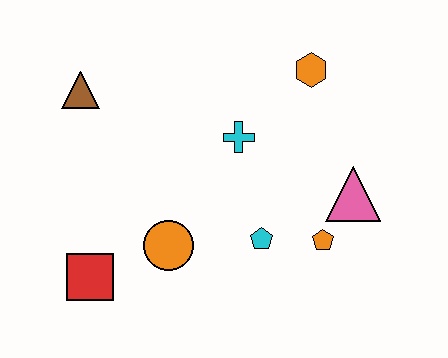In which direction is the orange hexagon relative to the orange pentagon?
The orange hexagon is above the orange pentagon.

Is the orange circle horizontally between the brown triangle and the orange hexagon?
Yes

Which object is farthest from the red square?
The orange hexagon is farthest from the red square.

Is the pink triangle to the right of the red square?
Yes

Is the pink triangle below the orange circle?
No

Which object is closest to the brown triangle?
The cyan cross is closest to the brown triangle.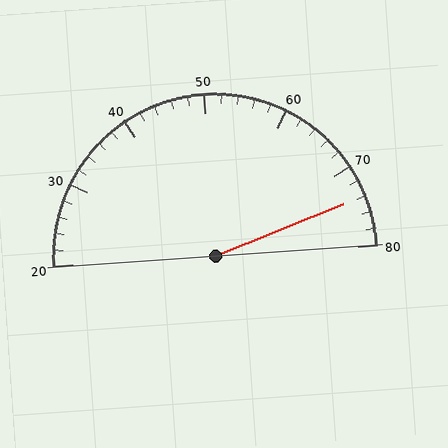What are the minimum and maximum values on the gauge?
The gauge ranges from 20 to 80.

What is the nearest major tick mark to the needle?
The nearest major tick mark is 70.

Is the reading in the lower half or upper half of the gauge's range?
The reading is in the upper half of the range (20 to 80).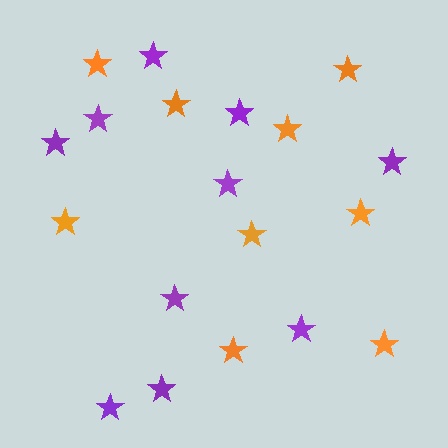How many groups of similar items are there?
There are 2 groups: one group of orange stars (9) and one group of purple stars (10).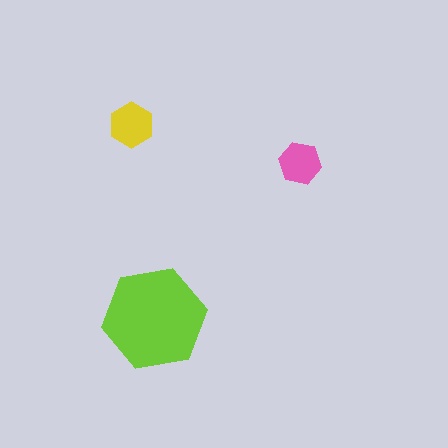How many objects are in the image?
There are 3 objects in the image.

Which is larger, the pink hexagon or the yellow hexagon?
The yellow one.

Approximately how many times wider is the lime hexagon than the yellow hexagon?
About 2.5 times wider.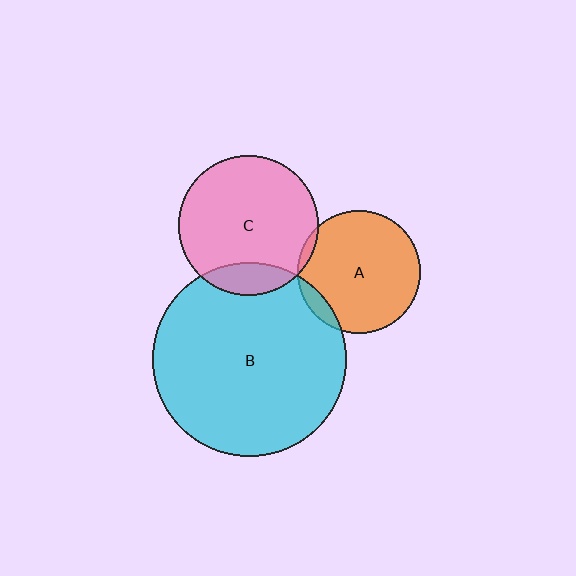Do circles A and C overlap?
Yes.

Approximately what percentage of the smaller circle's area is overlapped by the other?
Approximately 5%.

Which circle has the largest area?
Circle B (cyan).